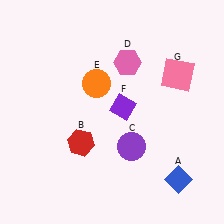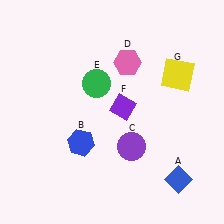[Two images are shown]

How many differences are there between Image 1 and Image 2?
There are 3 differences between the two images.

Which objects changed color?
B changed from red to blue. E changed from orange to green. G changed from pink to yellow.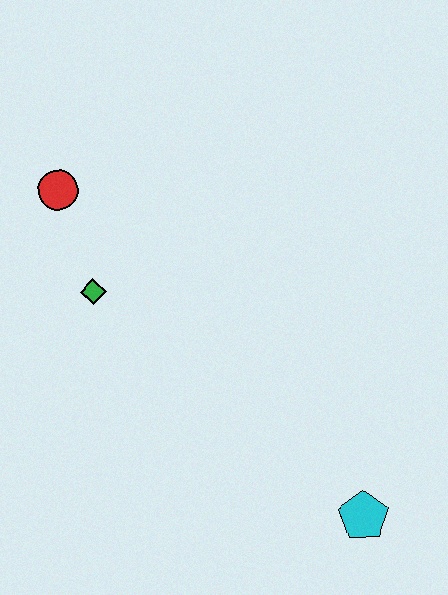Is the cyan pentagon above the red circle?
No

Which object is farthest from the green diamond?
The cyan pentagon is farthest from the green diamond.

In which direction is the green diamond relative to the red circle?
The green diamond is below the red circle.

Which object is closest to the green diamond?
The red circle is closest to the green diamond.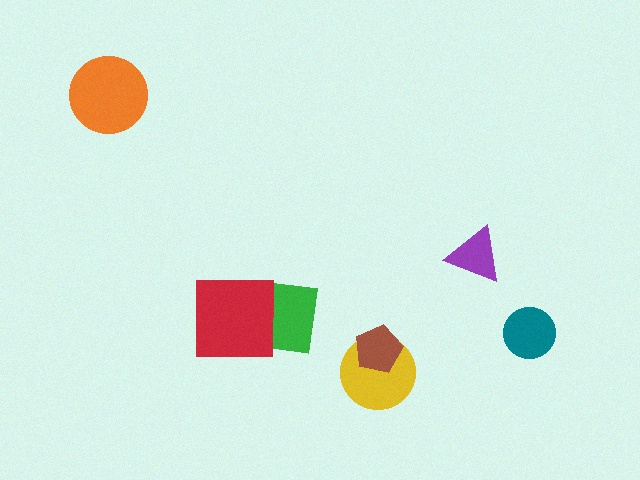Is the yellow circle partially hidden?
Yes, it is partially covered by another shape.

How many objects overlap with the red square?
1 object overlaps with the red square.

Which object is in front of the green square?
The red square is in front of the green square.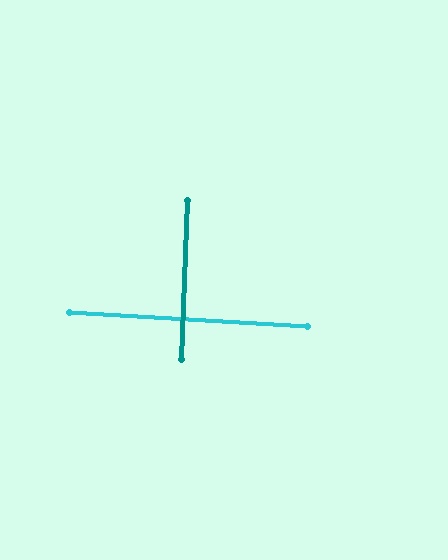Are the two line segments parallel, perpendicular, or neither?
Perpendicular — they meet at approximately 89°.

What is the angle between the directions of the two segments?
Approximately 89 degrees.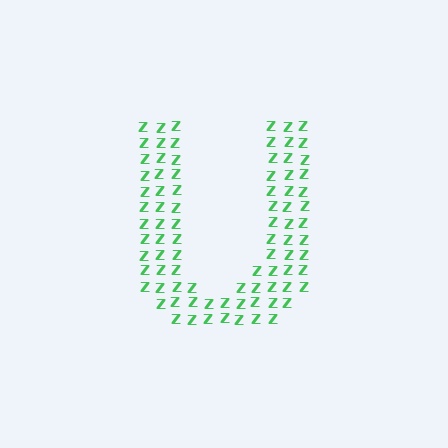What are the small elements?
The small elements are letter Z's.